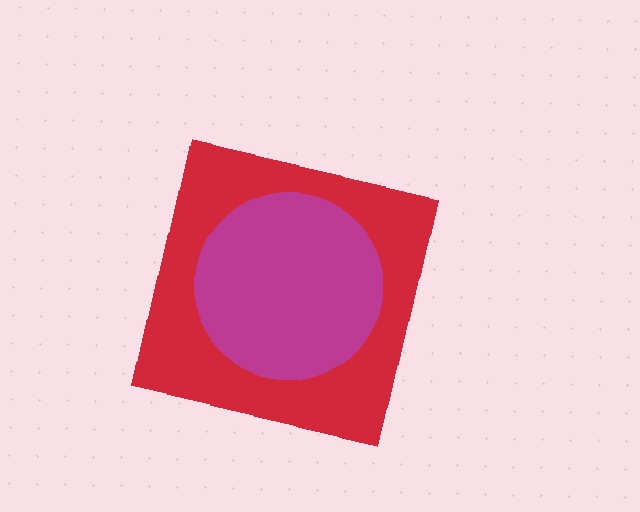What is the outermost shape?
The red square.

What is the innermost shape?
The magenta circle.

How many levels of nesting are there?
2.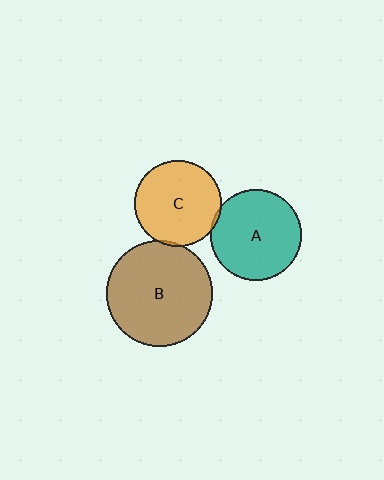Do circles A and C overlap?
Yes.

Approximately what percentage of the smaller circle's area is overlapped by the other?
Approximately 5%.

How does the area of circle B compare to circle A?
Approximately 1.4 times.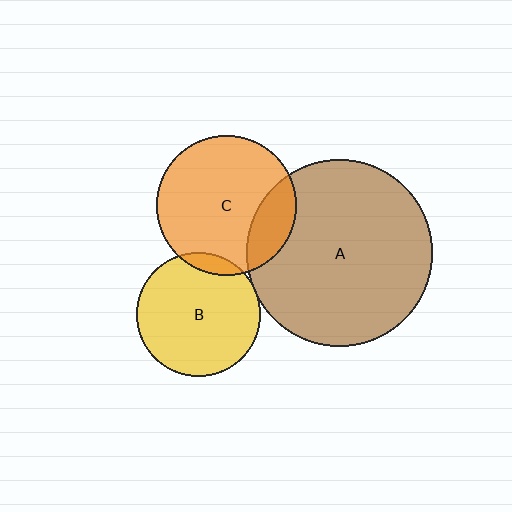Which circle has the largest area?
Circle A (brown).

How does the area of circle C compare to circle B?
Approximately 1.3 times.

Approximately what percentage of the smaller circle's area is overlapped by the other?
Approximately 10%.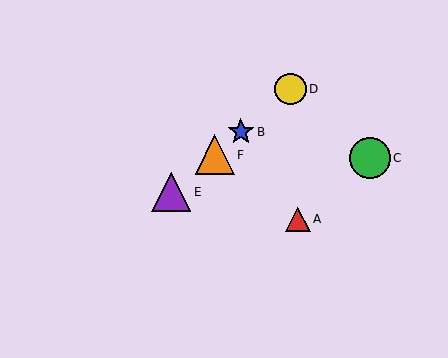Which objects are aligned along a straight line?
Objects B, D, E, F are aligned along a straight line.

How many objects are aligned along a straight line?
4 objects (B, D, E, F) are aligned along a straight line.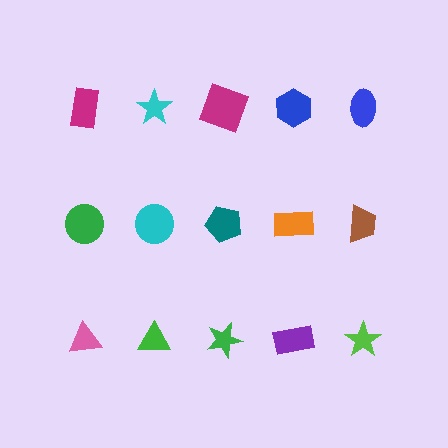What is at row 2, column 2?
A cyan circle.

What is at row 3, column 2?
A green triangle.